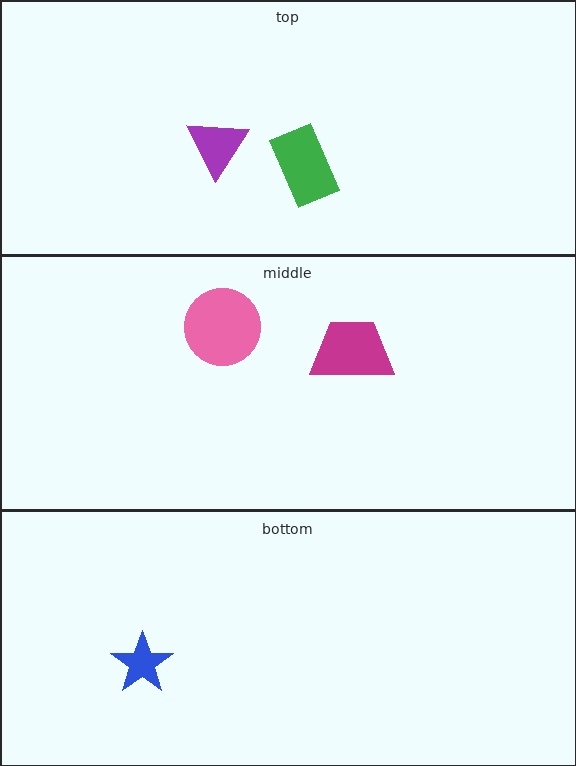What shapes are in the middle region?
The magenta trapezoid, the pink circle.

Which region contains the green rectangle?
The top region.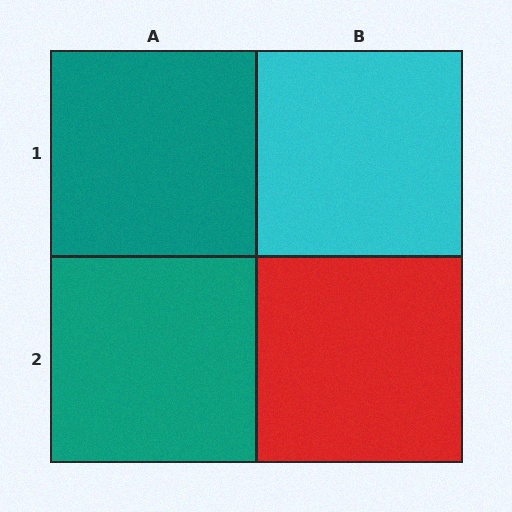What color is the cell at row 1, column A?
Teal.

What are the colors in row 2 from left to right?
Teal, red.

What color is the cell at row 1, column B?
Cyan.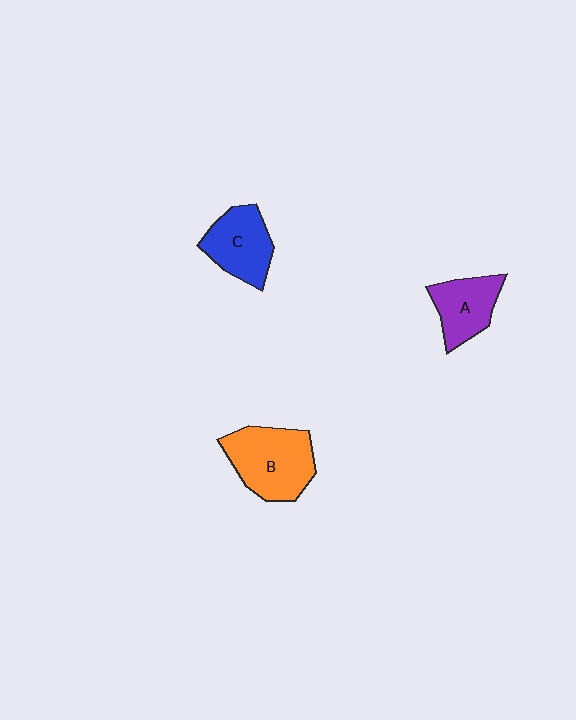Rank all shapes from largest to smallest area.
From largest to smallest: B (orange), C (blue), A (purple).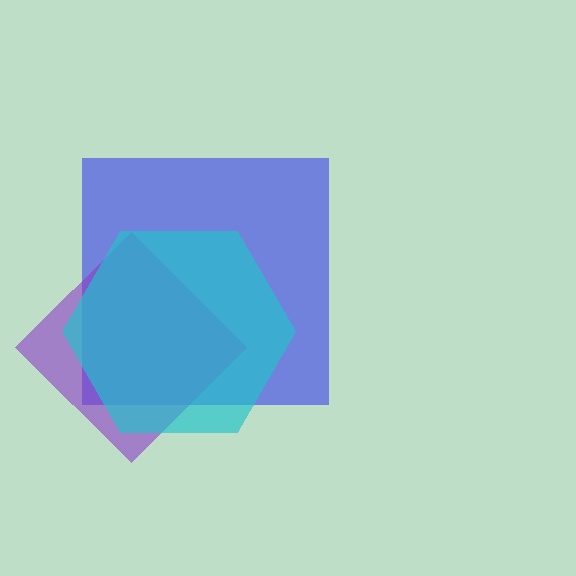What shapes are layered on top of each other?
The layered shapes are: a blue square, a purple diamond, a cyan hexagon.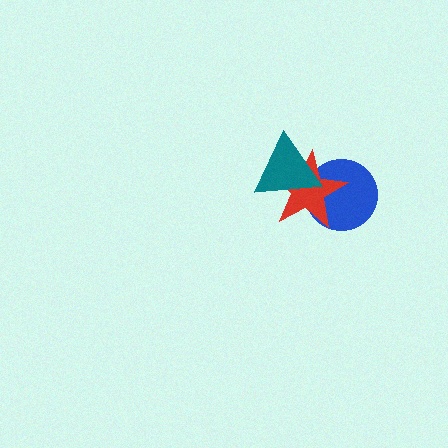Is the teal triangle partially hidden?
No, no other shape covers it.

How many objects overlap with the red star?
2 objects overlap with the red star.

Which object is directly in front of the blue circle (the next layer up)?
The red star is directly in front of the blue circle.